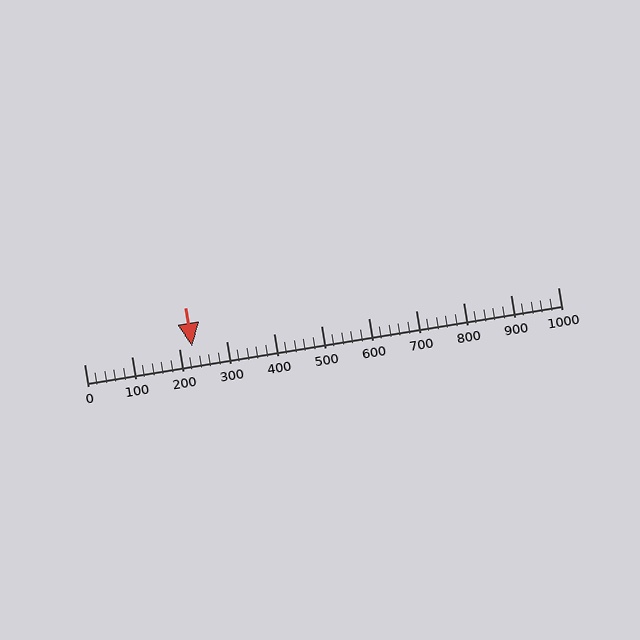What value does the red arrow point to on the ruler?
The red arrow points to approximately 227.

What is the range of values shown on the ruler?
The ruler shows values from 0 to 1000.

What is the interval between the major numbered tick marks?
The major tick marks are spaced 100 units apart.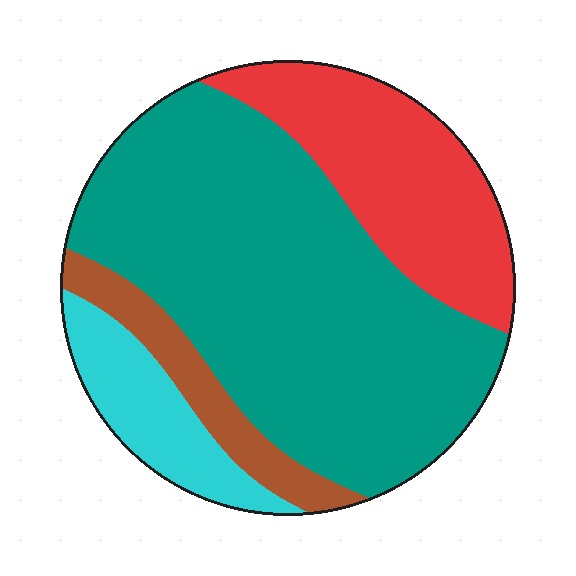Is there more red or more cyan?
Red.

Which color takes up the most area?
Teal, at roughly 55%.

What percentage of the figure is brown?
Brown covers roughly 10% of the figure.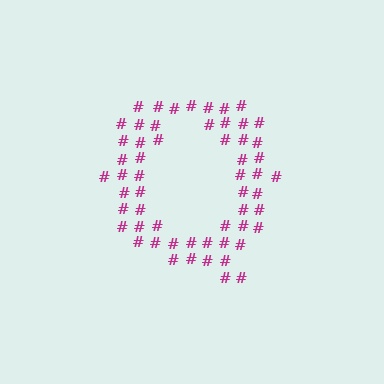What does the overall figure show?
The overall figure shows the letter Q.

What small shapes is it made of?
It is made of small hash symbols.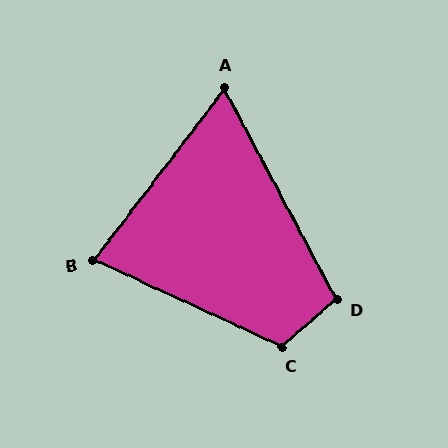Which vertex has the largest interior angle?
C, at approximately 115 degrees.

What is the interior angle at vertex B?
Approximately 77 degrees (acute).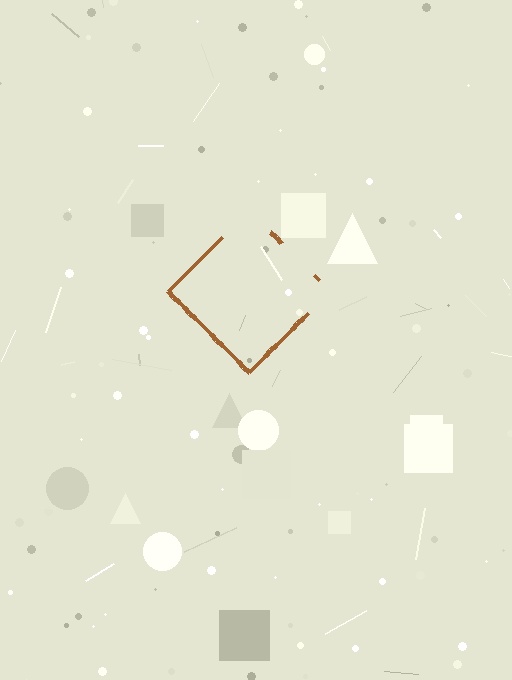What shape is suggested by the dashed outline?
The dashed outline suggests a diamond.